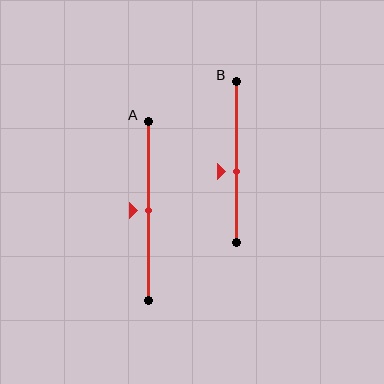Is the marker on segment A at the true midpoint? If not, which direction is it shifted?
Yes, the marker on segment A is at the true midpoint.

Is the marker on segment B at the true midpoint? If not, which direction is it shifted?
No, the marker on segment B is shifted downward by about 6% of the segment length.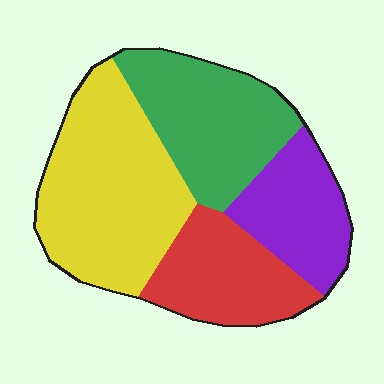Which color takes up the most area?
Yellow, at roughly 35%.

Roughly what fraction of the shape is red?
Red takes up less than a quarter of the shape.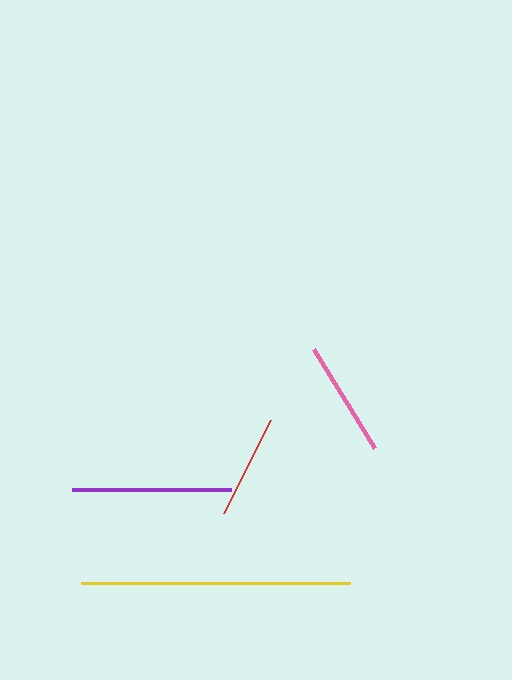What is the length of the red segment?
The red segment is approximately 104 pixels long.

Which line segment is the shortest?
The red line is the shortest at approximately 104 pixels.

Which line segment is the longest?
The yellow line is the longest at approximately 270 pixels.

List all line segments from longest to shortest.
From longest to shortest: yellow, purple, pink, red.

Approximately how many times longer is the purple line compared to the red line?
The purple line is approximately 1.5 times the length of the red line.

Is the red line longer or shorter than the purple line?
The purple line is longer than the red line.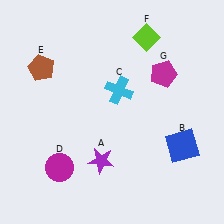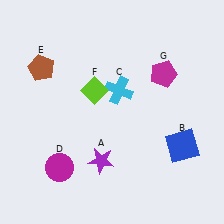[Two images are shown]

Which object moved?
The lime diamond (F) moved down.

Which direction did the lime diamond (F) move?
The lime diamond (F) moved down.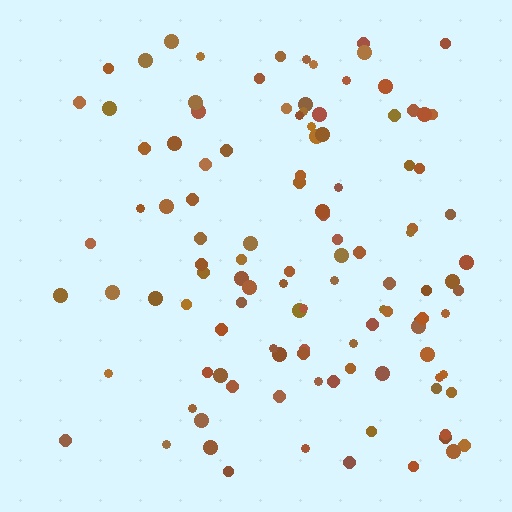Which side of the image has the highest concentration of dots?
The right.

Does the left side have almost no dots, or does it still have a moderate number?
Still a moderate number, just noticeably fewer than the right.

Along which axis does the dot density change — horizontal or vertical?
Horizontal.